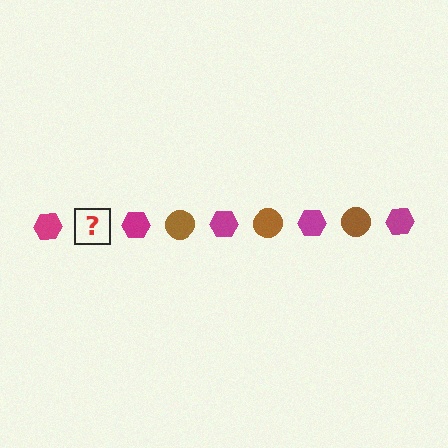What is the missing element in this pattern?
The missing element is a brown circle.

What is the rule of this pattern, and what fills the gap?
The rule is that the pattern alternates between magenta hexagon and brown circle. The gap should be filled with a brown circle.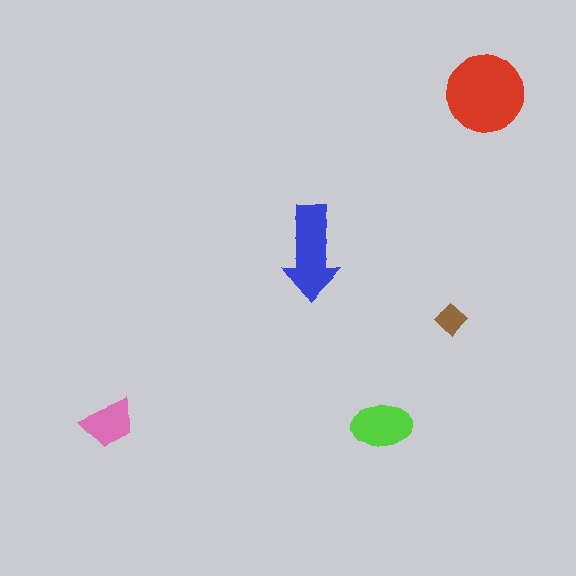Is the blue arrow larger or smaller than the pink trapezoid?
Larger.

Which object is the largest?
The red circle.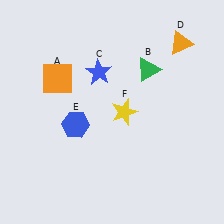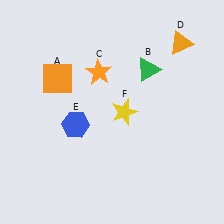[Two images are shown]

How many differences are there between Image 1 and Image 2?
There is 1 difference between the two images.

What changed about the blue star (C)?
In Image 1, C is blue. In Image 2, it changed to orange.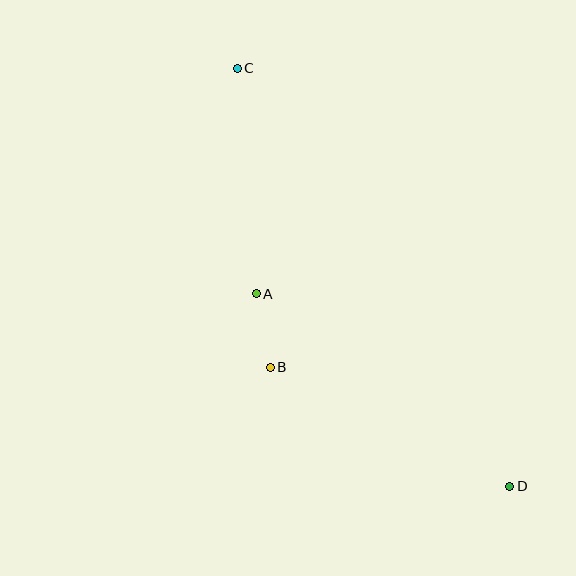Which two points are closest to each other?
Points A and B are closest to each other.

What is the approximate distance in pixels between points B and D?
The distance between B and D is approximately 268 pixels.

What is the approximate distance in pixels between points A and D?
The distance between A and D is approximately 318 pixels.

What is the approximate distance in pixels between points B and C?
The distance between B and C is approximately 301 pixels.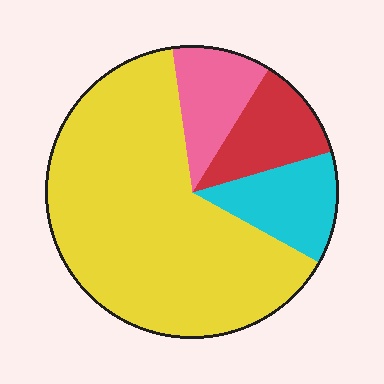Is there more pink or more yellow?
Yellow.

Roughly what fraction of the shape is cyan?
Cyan covers roughly 15% of the shape.